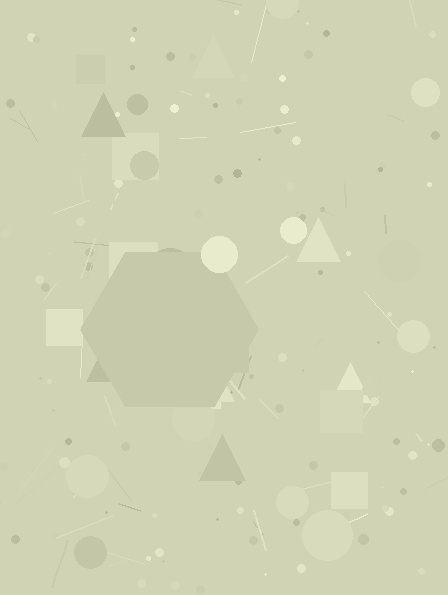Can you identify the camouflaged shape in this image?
The camouflaged shape is a hexagon.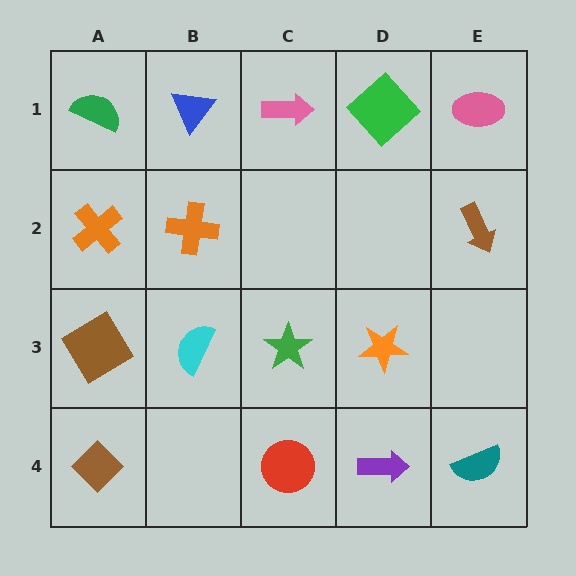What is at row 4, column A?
A brown diamond.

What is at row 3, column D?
An orange star.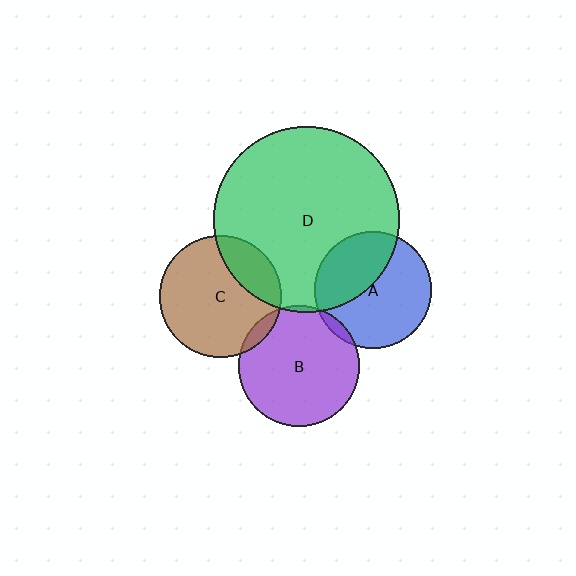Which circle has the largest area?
Circle D (green).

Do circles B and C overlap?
Yes.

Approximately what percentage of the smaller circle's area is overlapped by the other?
Approximately 5%.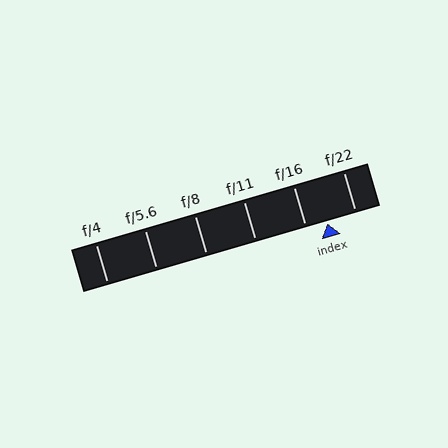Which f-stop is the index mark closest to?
The index mark is closest to f/16.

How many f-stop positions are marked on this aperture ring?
There are 6 f-stop positions marked.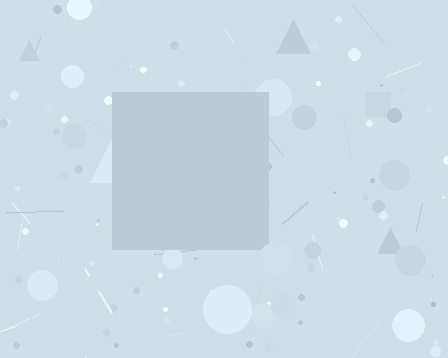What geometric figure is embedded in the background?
A square is embedded in the background.